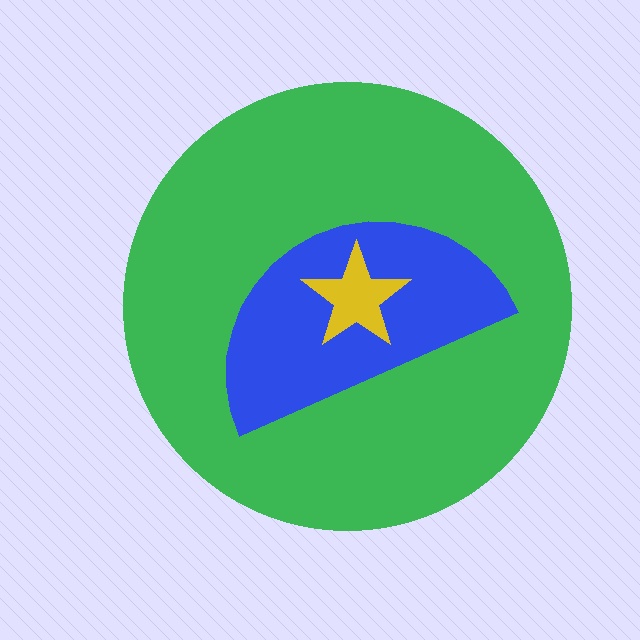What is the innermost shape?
The yellow star.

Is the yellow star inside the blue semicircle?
Yes.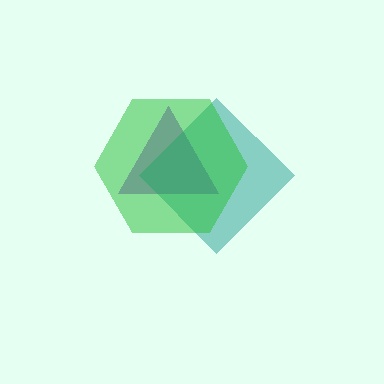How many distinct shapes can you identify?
There are 3 distinct shapes: a purple triangle, a teal diamond, a green hexagon.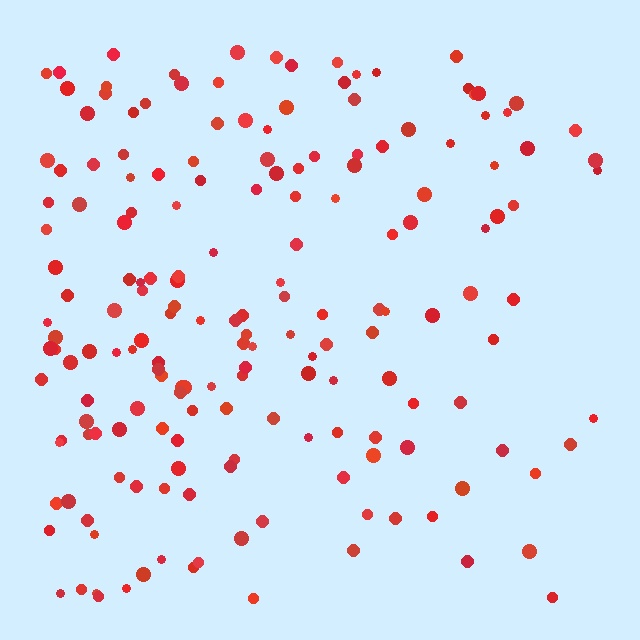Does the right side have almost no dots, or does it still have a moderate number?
Still a moderate number, just noticeably fewer than the left.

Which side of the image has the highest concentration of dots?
The left.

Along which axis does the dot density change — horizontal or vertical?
Horizontal.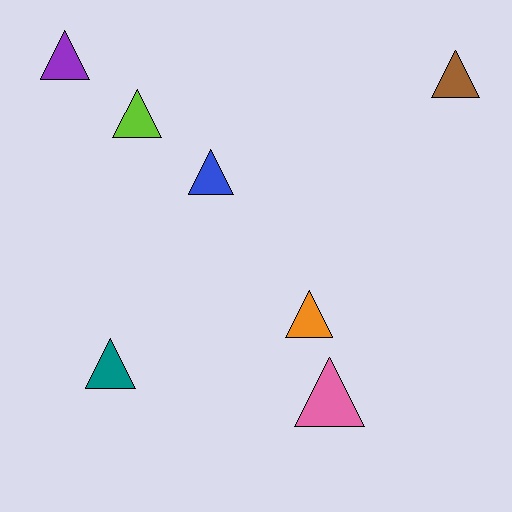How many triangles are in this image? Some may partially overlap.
There are 7 triangles.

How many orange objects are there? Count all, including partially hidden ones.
There is 1 orange object.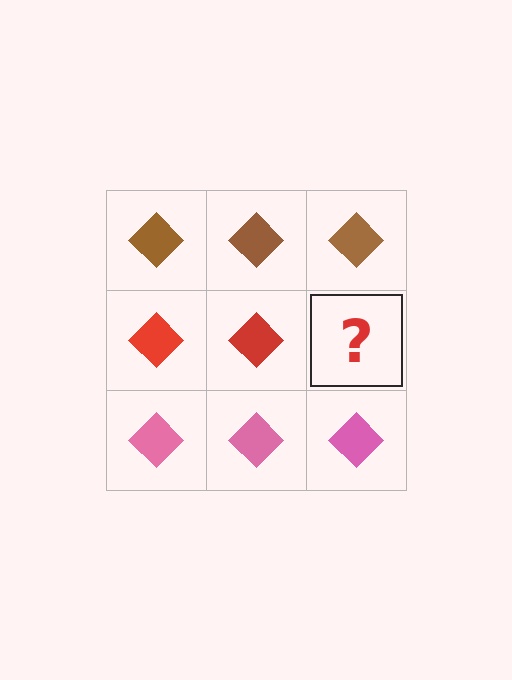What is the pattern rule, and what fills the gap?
The rule is that each row has a consistent color. The gap should be filled with a red diamond.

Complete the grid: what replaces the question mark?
The question mark should be replaced with a red diamond.